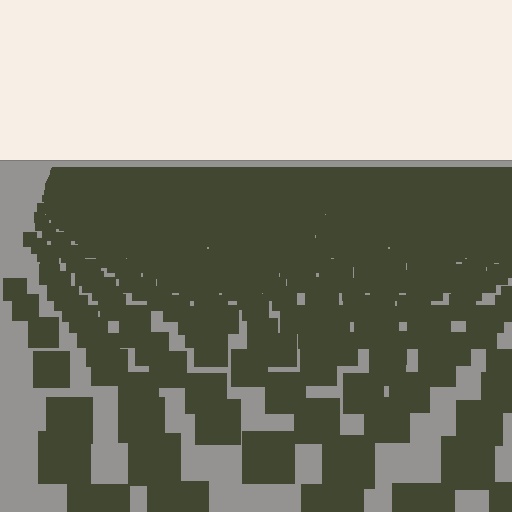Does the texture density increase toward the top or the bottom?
Density increases toward the top.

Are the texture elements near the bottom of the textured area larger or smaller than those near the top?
Larger. Near the bottom, elements are closer to the viewer and appear at a bigger on-screen size.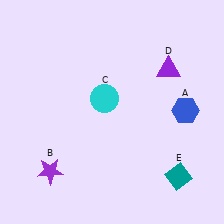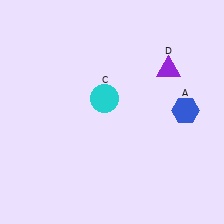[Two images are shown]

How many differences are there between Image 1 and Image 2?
There are 2 differences between the two images.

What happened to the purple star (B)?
The purple star (B) was removed in Image 2. It was in the bottom-left area of Image 1.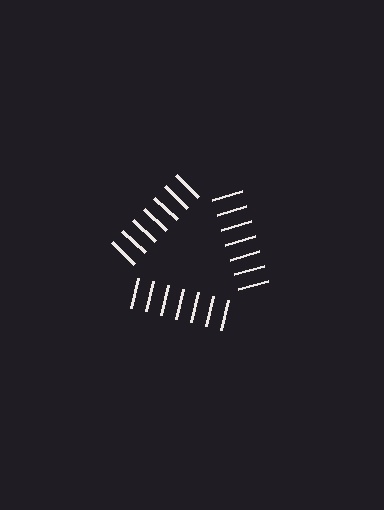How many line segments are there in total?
21 — 7 along each of the 3 edges.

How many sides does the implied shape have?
3 sides — the line-ends trace a triangle.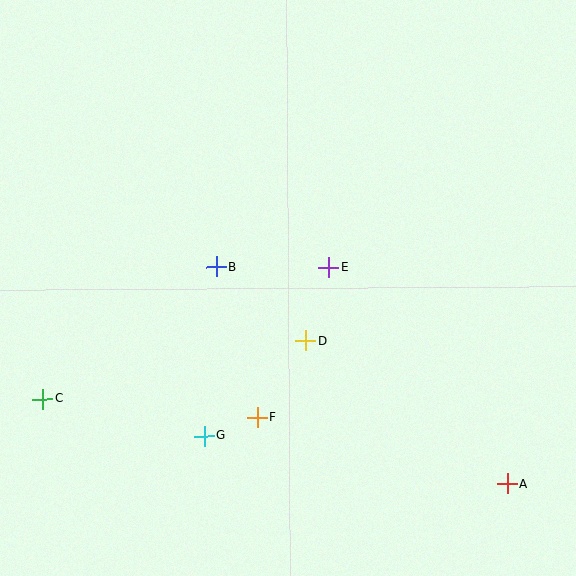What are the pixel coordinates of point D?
Point D is at (306, 340).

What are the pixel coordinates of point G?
Point G is at (204, 436).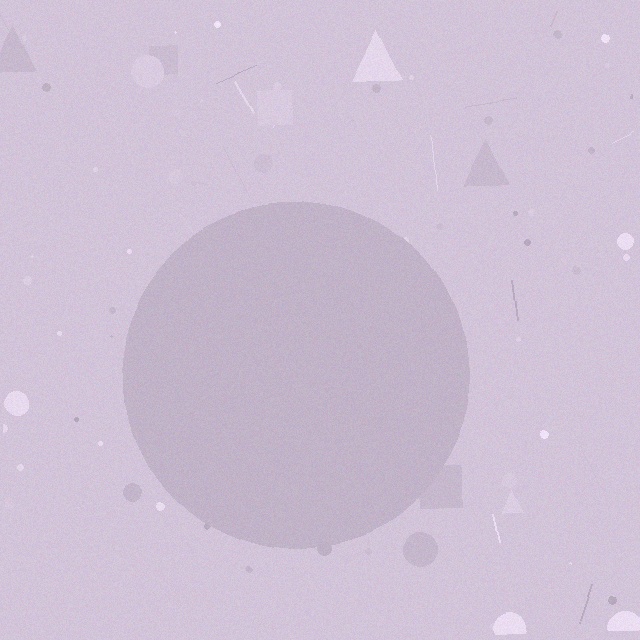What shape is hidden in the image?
A circle is hidden in the image.